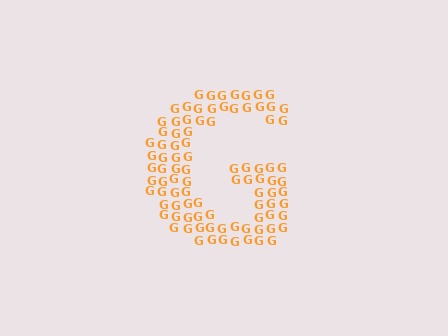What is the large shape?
The large shape is the letter G.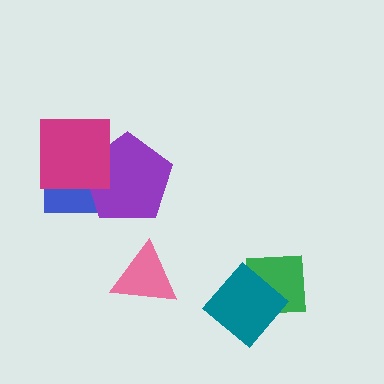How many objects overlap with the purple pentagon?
2 objects overlap with the purple pentagon.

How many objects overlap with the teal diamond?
1 object overlaps with the teal diamond.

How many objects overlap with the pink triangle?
0 objects overlap with the pink triangle.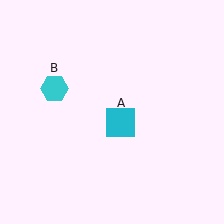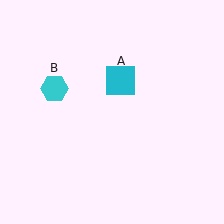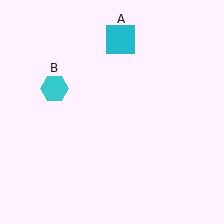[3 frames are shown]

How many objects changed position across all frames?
1 object changed position: cyan square (object A).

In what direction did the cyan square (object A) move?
The cyan square (object A) moved up.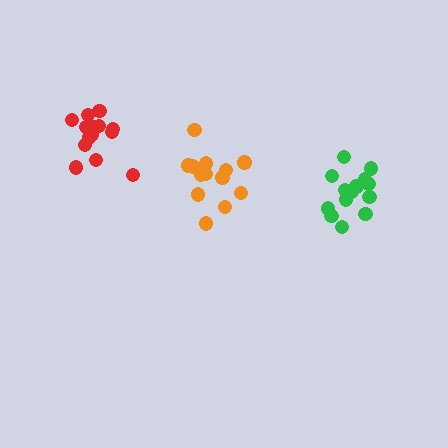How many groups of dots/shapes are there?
There are 3 groups.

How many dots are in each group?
Group 1: 14 dots, Group 2: 14 dots, Group 3: 13 dots (41 total).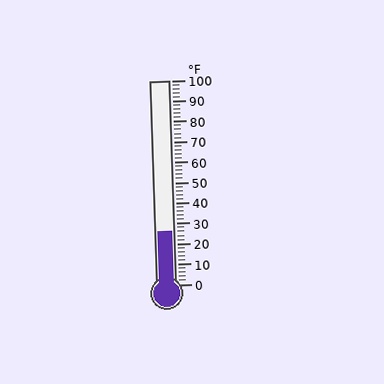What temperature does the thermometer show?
The thermometer shows approximately 26°F.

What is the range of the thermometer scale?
The thermometer scale ranges from 0°F to 100°F.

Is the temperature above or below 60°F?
The temperature is below 60°F.